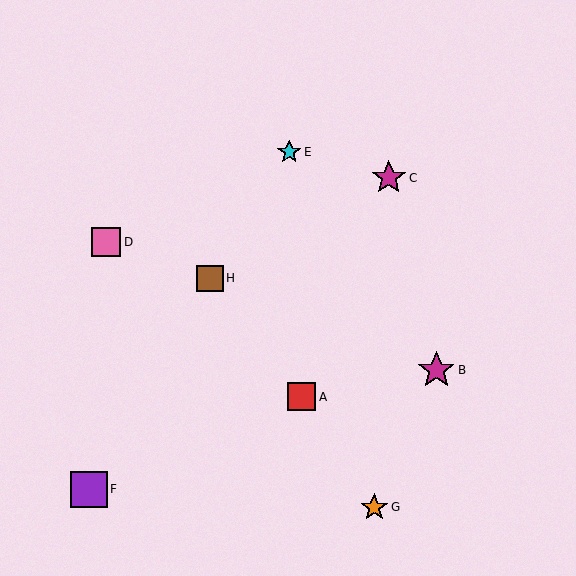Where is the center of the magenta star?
The center of the magenta star is at (436, 370).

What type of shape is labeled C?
Shape C is a magenta star.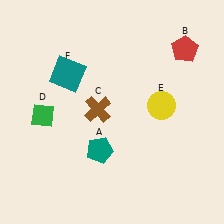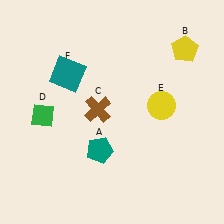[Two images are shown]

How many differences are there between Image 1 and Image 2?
There is 1 difference between the two images.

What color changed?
The pentagon (B) changed from red in Image 1 to yellow in Image 2.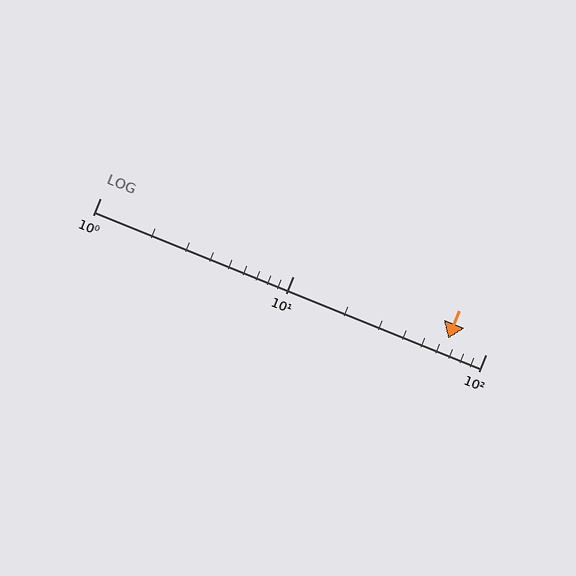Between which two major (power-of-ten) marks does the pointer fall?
The pointer is between 10 and 100.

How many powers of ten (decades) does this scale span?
The scale spans 2 decades, from 1 to 100.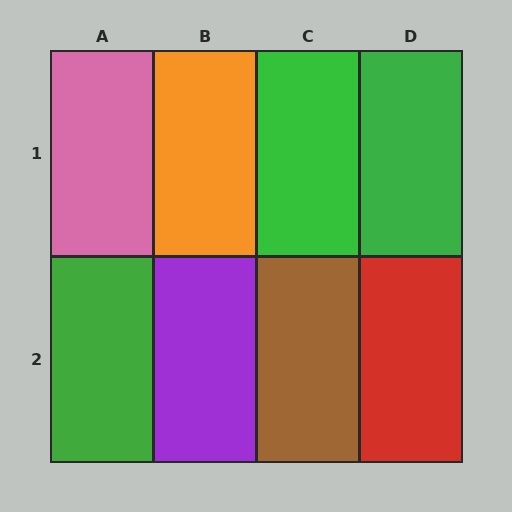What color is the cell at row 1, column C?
Green.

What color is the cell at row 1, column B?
Orange.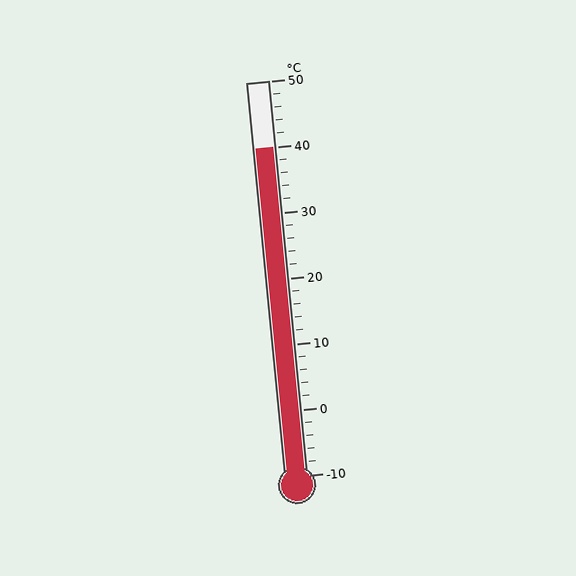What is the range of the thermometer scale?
The thermometer scale ranges from -10°C to 50°C.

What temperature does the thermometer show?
The thermometer shows approximately 40°C.